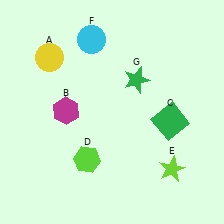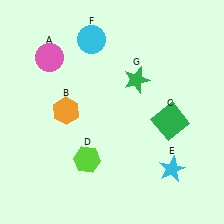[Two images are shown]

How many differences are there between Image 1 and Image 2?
There are 3 differences between the two images.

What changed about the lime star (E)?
In Image 1, E is lime. In Image 2, it changed to cyan.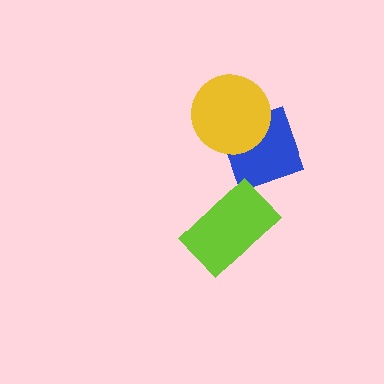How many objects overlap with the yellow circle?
1 object overlaps with the yellow circle.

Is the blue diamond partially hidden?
Yes, it is partially covered by another shape.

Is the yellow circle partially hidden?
No, no other shape covers it.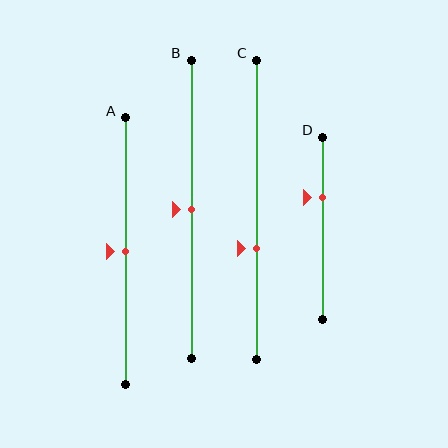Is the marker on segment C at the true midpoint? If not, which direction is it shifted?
No, the marker on segment C is shifted downward by about 13% of the segment length.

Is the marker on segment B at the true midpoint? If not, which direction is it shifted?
Yes, the marker on segment B is at the true midpoint.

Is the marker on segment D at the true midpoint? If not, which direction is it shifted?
No, the marker on segment D is shifted upward by about 17% of the segment length.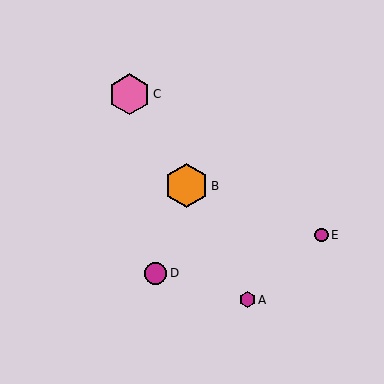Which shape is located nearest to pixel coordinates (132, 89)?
The pink hexagon (labeled C) at (130, 94) is nearest to that location.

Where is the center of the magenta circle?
The center of the magenta circle is at (321, 235).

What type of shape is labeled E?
Shape E is a magenta circle.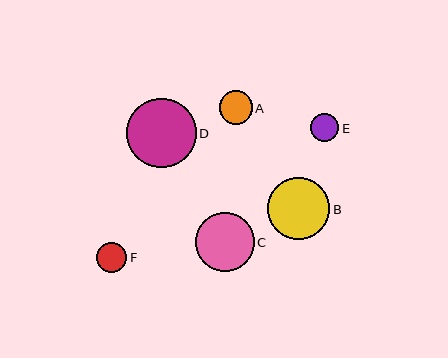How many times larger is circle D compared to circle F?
Circle D is approximately 2.3 times the size of circle F.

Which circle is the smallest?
Circle E is the smallest with a size of approximately 28 pixels.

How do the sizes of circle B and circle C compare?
Circle B and circle C are approximately the same size.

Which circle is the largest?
Circle D is the largest with a size of approximately 70 pixels.